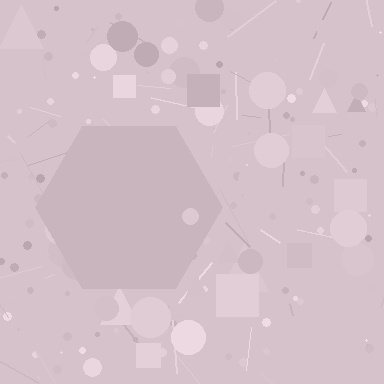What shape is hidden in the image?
A hexagon is hidden in the image.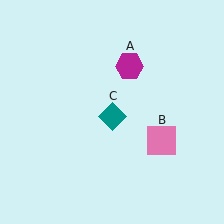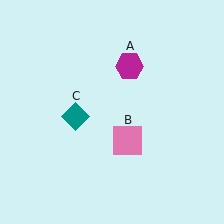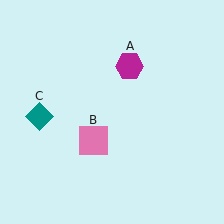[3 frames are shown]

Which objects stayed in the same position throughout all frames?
Magenta hexagon (object A) remained stationary.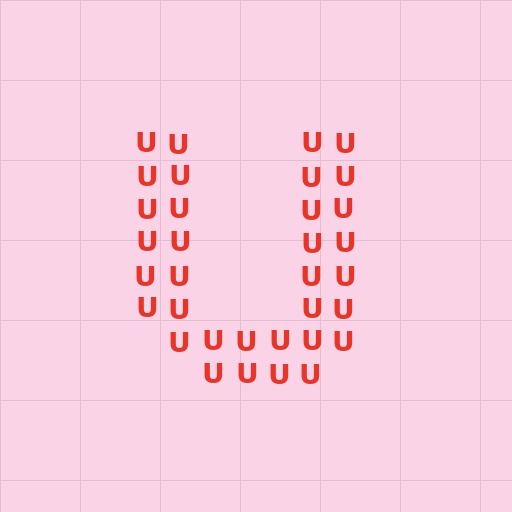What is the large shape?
The large shape is the letter U.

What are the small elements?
The small elements are letter U's.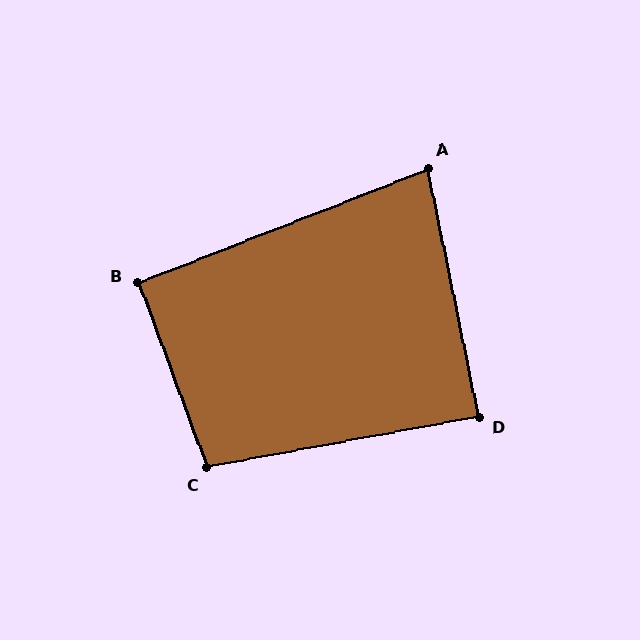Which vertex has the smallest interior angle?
A, at approximately 80 degrees.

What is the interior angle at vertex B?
Approximately 91 degrees (approximately right).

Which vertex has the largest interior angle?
C, at approximately 100 degrees.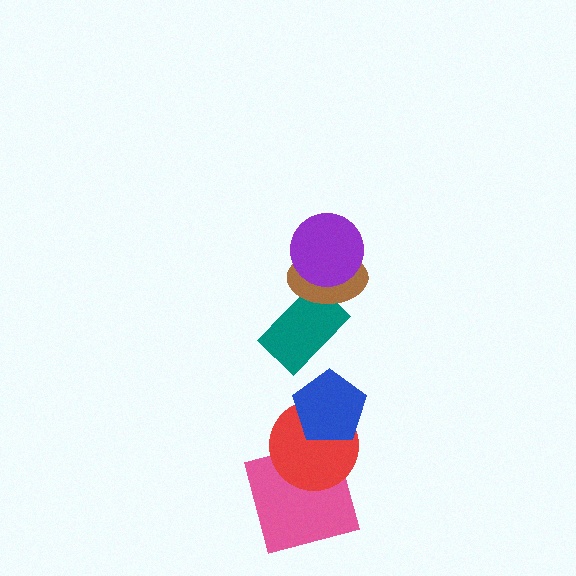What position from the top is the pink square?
The pink square is 6th from the top.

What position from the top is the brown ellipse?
The brown ellipse is 2nd from the top.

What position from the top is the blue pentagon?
The blue pentagon is 4th from the top.